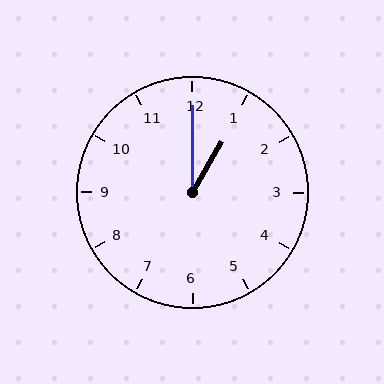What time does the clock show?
1:00.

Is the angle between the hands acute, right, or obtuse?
It is acute.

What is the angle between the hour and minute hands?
Approximately 30 degrees.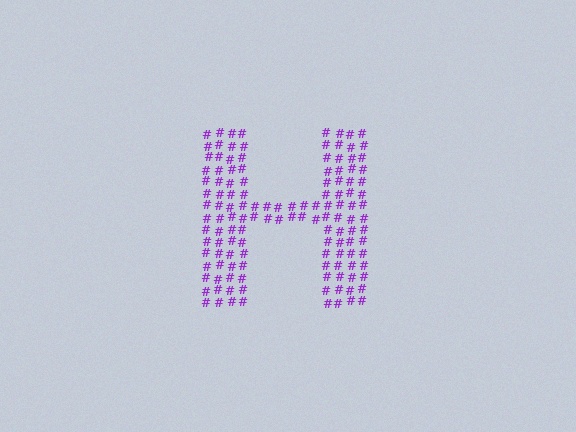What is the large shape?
The large shape is the letter H.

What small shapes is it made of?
It is made of small hash symbols.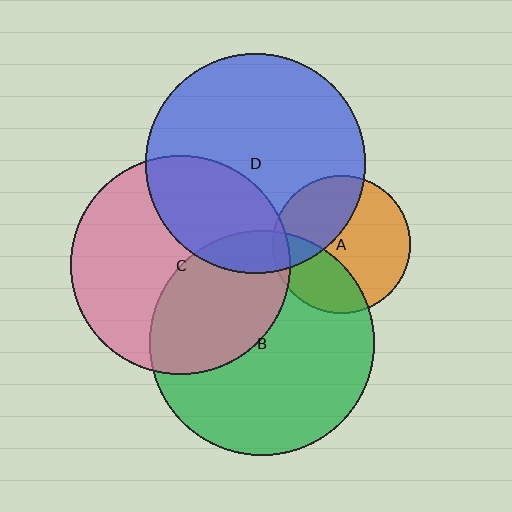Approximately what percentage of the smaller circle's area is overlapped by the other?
Approximately 30%.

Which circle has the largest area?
Circle B (green).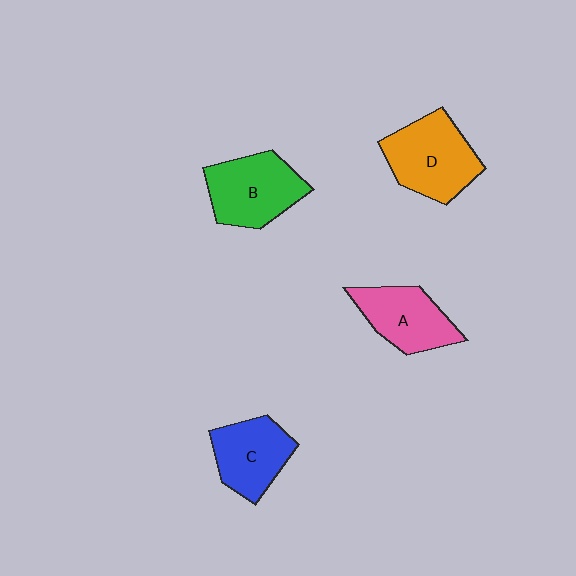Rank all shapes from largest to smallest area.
From largest to smallest: D (orange), B (green), A (pink), C (blue).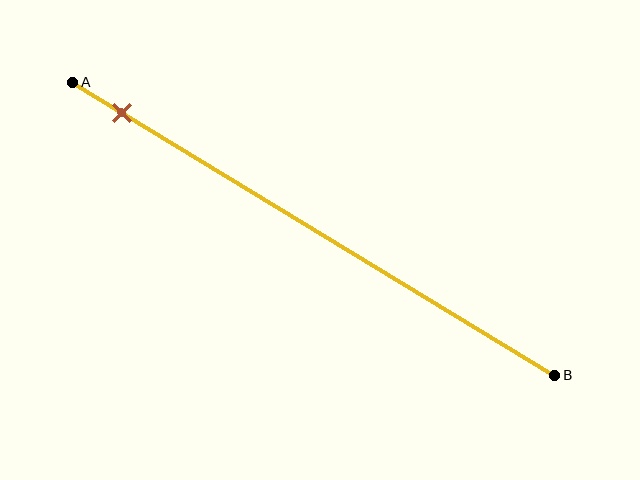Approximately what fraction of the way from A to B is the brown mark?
The brown mark is approximately 10% of the way from A to B.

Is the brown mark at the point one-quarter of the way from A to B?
No, the mark is at about 10% from A, not at the 25% one-quarter point.